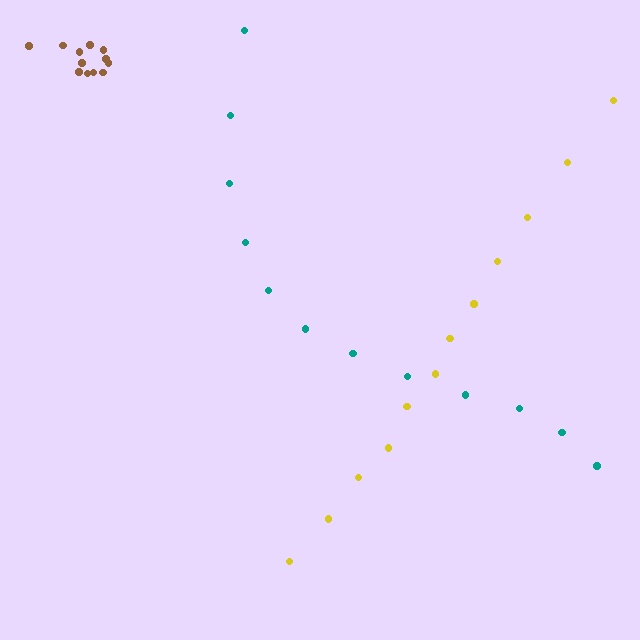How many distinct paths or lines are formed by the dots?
There are 3 distinct paths.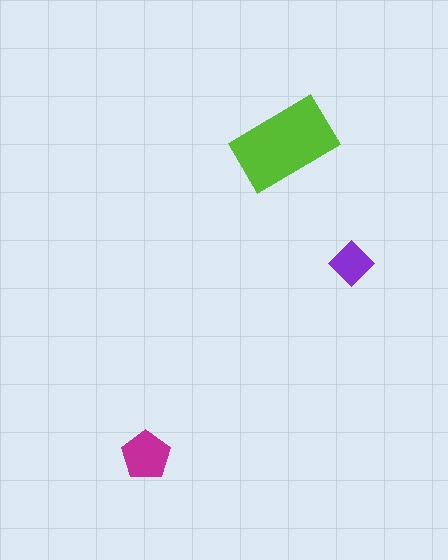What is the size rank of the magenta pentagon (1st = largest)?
2nd.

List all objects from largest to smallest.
The lime rectangle, the magenta pentagon, the purple diamond.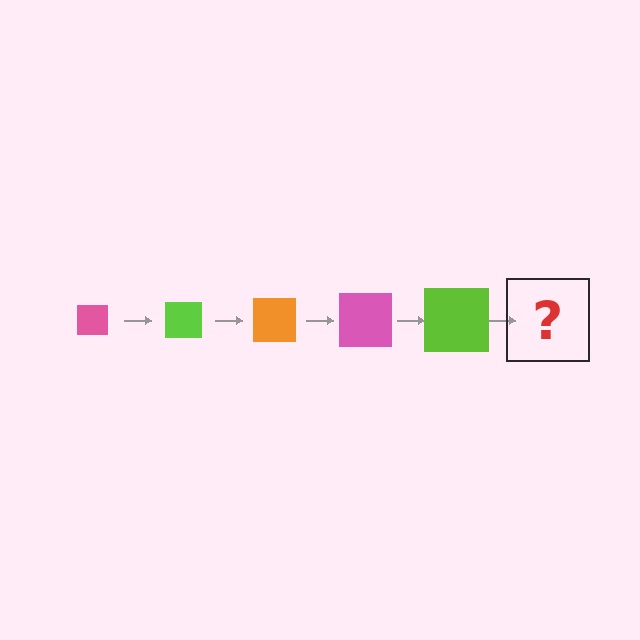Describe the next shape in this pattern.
It should be an orange square, larger than the previous one.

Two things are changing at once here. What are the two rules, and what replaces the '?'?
The two rules are that the square grows larger each step and the color cycles through pink, lime, and orange. The '?' should be an orange square, larger than the previous one.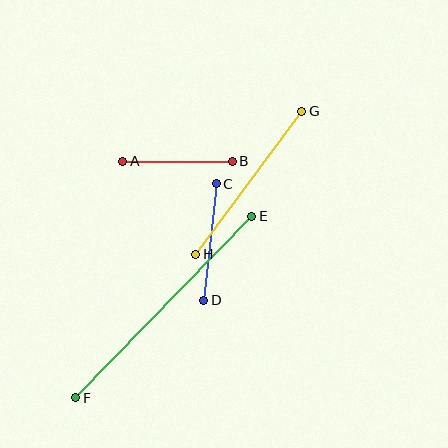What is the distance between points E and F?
The distance is approximately 253 pixels.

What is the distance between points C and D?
The distance is approximately 117 pixels.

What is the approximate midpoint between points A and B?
The midpoint is at approximately (178, 161) pixels.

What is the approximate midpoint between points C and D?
The midpoint is at approximately (210, 242) pixels.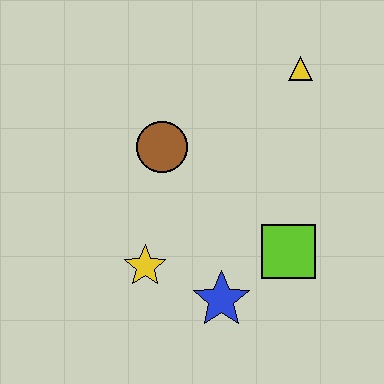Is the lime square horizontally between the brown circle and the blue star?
No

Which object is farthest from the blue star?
The yellow triangle is farthest from the blue star.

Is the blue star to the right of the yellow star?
Yes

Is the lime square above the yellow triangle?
No